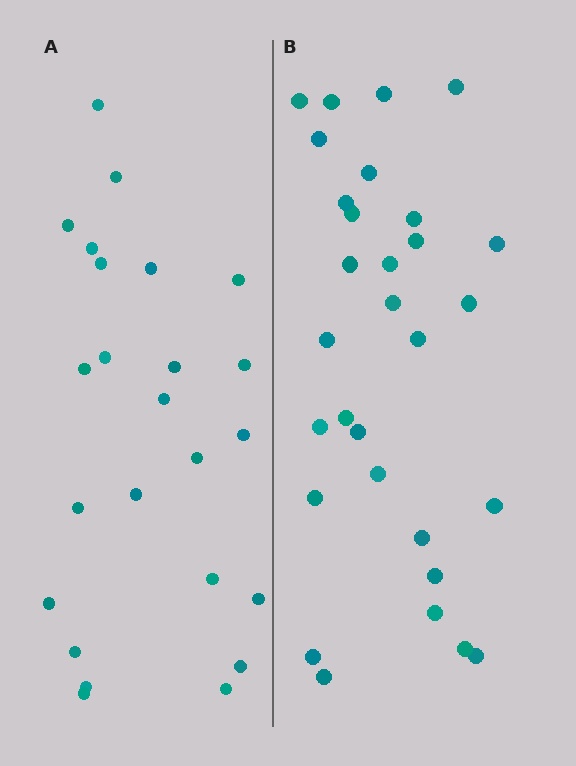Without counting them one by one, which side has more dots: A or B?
Region B (the right region) has more dots.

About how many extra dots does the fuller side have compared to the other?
Region B has about 6 more dots than region A.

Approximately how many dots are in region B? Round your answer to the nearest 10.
About 30 dots.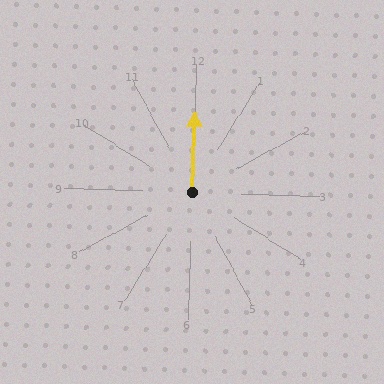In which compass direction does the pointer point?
North.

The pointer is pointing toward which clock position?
Roughly 12 o'clock.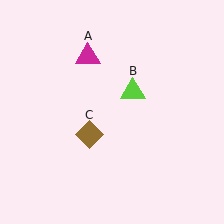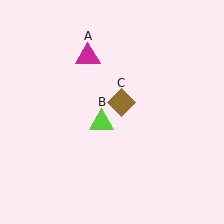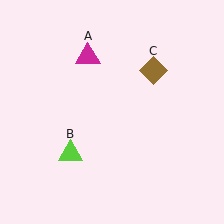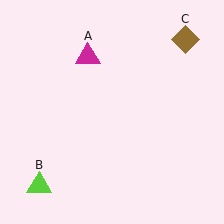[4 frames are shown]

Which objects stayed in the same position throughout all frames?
Magenta triangle (object A) remained stationary.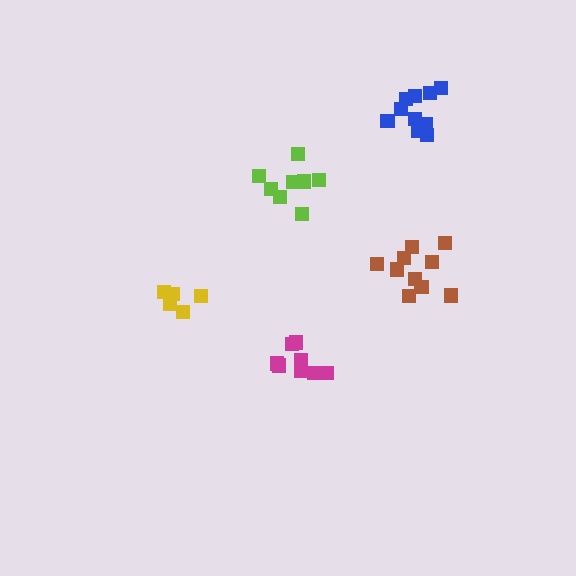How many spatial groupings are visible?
There are 5 spatial groupings.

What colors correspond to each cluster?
The clusters are colored: magenta, lime, blue, yellow, brown.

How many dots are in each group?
Group 1: 8 dots, Group 2: 8 dots, Group 3: 10 dots, Group 4: 6 dots, Group 5: 11 dots (43 total).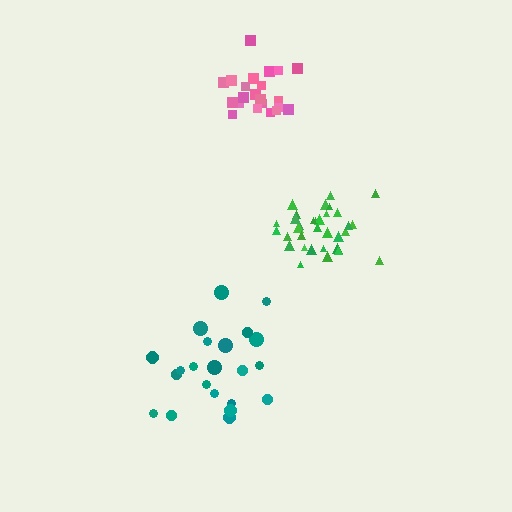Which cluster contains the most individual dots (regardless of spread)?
Green (33).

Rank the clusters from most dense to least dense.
pink, green, teal.